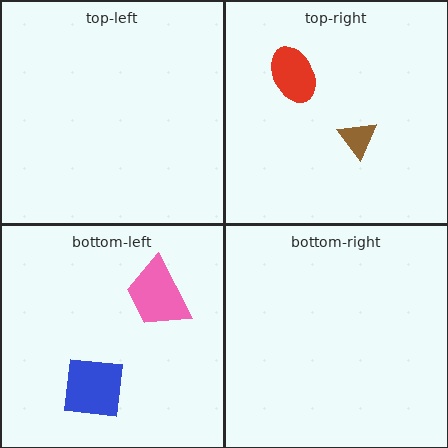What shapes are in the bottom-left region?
The pink trapezoid, the blue square.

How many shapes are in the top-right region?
2.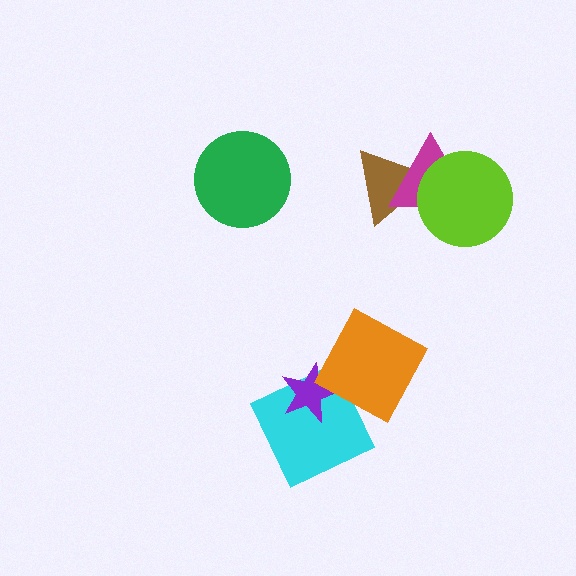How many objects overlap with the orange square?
0 objects overlap with the orange square.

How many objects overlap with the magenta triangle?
2 objects overlap with the magenta triangle.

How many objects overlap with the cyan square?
1 object overlaps with the cyan square.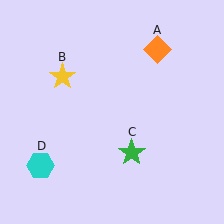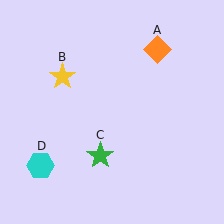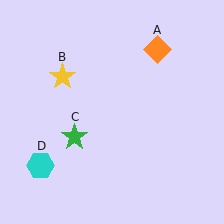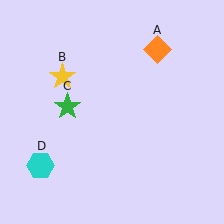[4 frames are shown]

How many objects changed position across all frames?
1 object changed position: green star (object C).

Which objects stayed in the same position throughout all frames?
Orange diamond (object A) and yellow star (object B) and cyan hexagon (object D) remained stationary.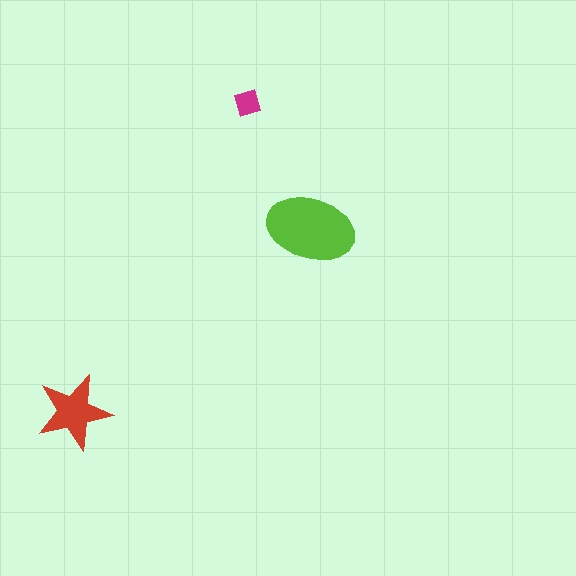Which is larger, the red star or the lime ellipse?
The lime ellipse.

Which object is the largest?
The lime ellipse.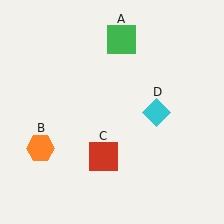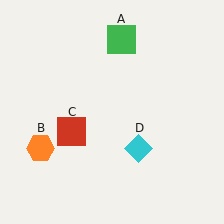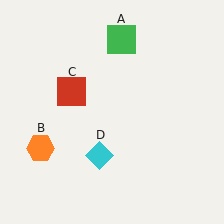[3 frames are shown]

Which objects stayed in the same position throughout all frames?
Green square (object A) and orange hexagon (object B) remained stationary.